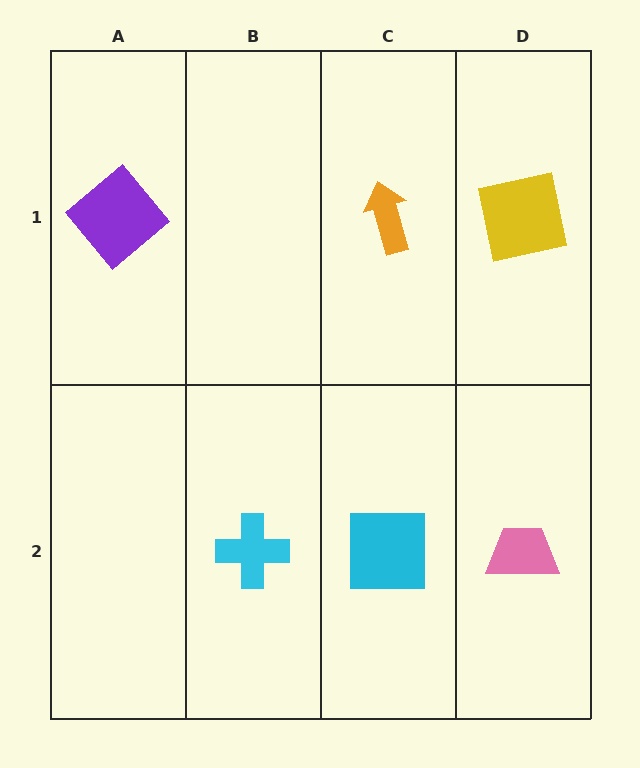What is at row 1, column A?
A purple diamond.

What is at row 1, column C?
An orange arrow.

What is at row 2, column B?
A cyan cross.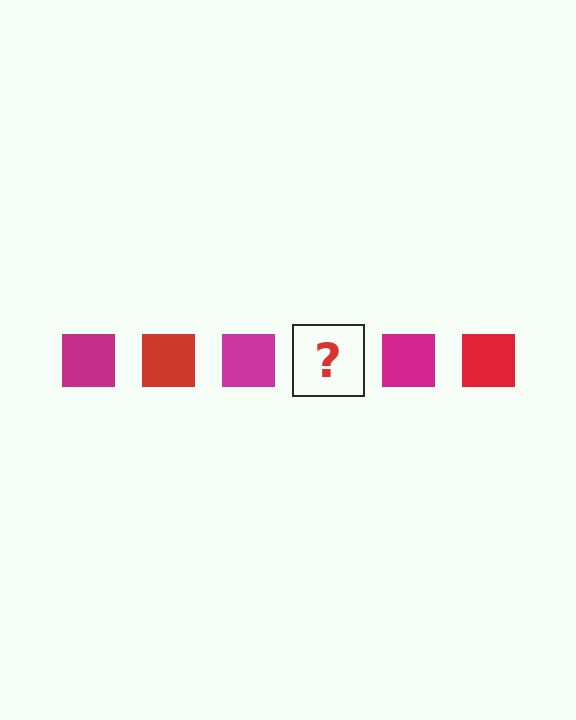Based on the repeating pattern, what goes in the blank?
The blank should be a red square.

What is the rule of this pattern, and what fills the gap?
The rule is that the pattern cycles through magenta, red squares. The gap should be filled with a red square.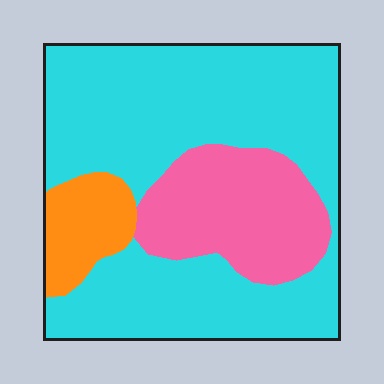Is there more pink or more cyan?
Cyan.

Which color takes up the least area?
Orange, at roughly 10%.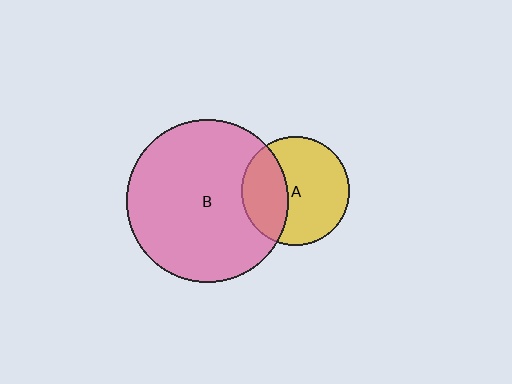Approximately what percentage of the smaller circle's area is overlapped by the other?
Approximately 35%.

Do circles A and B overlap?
Yes.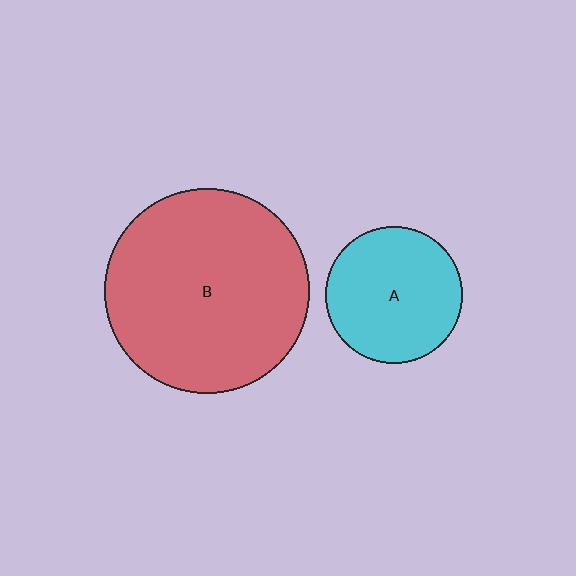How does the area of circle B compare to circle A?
Approximately 2.3 times.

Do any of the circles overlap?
No, none of the circles overlap.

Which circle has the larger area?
Circle B (red).